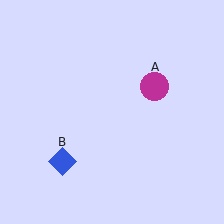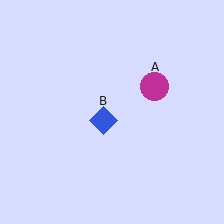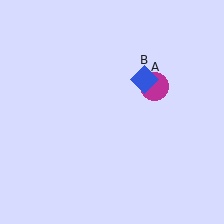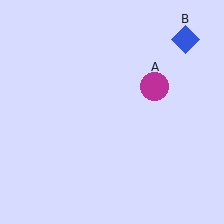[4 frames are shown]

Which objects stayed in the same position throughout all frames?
Magenta circle (object A) remained stationary.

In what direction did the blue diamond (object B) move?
The blue diamond (object B) moved up and to the right.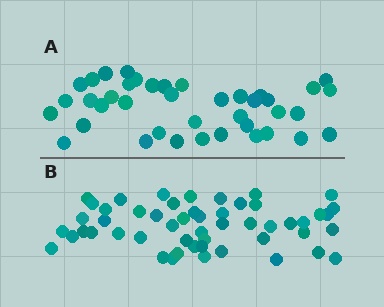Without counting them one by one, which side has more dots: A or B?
Region B (the bottom region) has more dots.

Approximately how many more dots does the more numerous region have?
Region B has roughly 12 or so more dots than region A.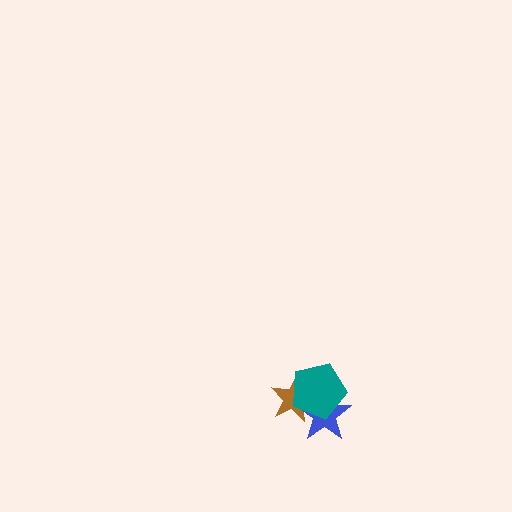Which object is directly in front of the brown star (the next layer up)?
The blue star is directly in front of the brown star.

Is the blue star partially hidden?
Yes, it is partially covered by another shape.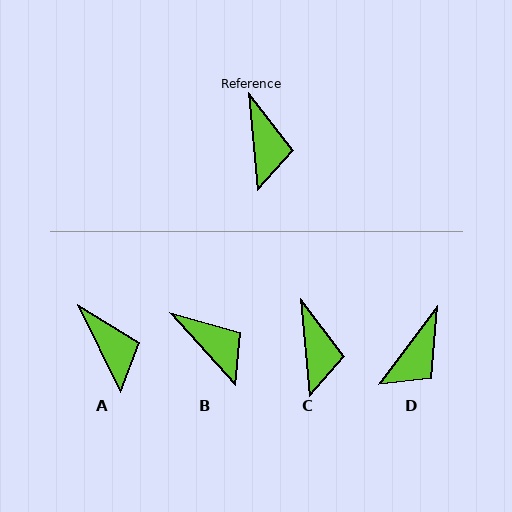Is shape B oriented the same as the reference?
No, it is off by about 37 degrees.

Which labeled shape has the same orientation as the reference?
C.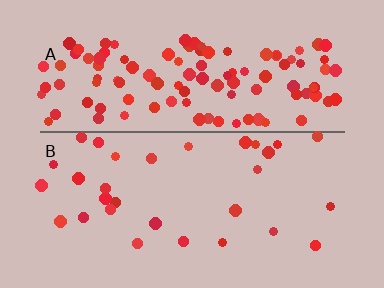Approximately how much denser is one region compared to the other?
Approximately 3.8× — region A over region B.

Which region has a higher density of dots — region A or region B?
A (the top).